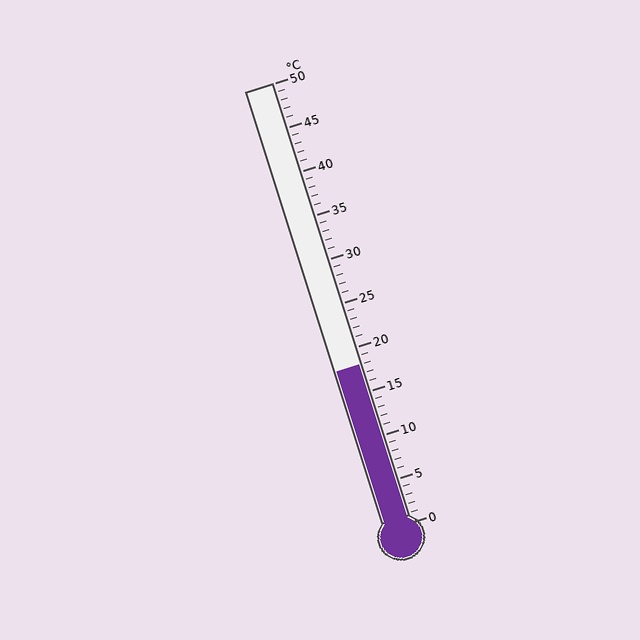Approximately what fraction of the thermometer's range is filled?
The thermometer is filled to approximately 35% of its range.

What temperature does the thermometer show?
The thermometer shows approximately 18°C.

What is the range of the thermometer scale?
The thermometer scale ranges from 0°C to 50°C.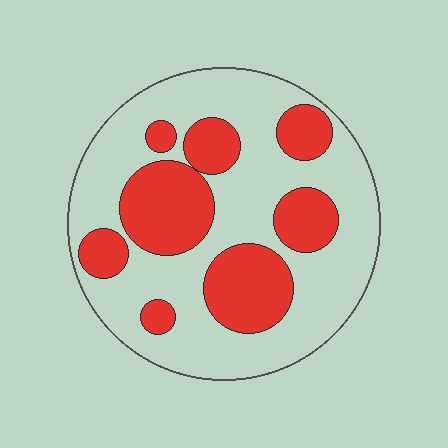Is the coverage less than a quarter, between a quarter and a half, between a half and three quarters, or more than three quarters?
Between a quarter and a half.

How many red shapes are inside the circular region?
8.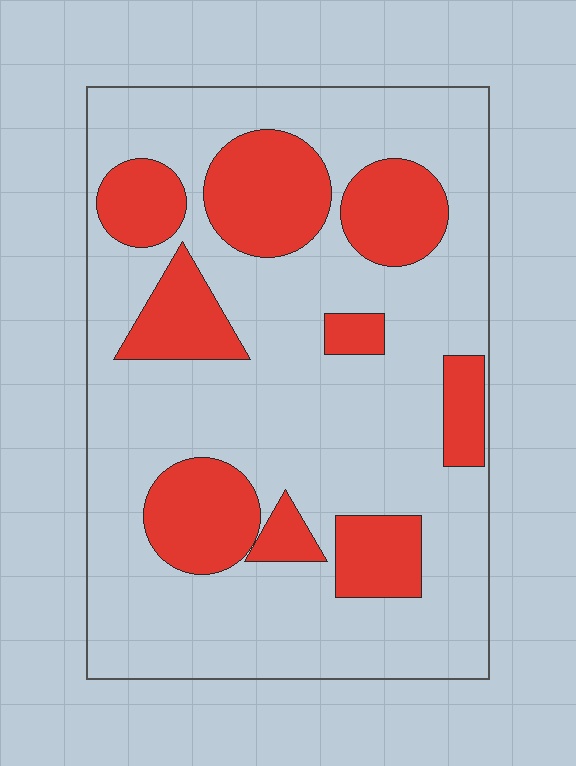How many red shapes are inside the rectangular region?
9.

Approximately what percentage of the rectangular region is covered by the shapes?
Approximately 25%.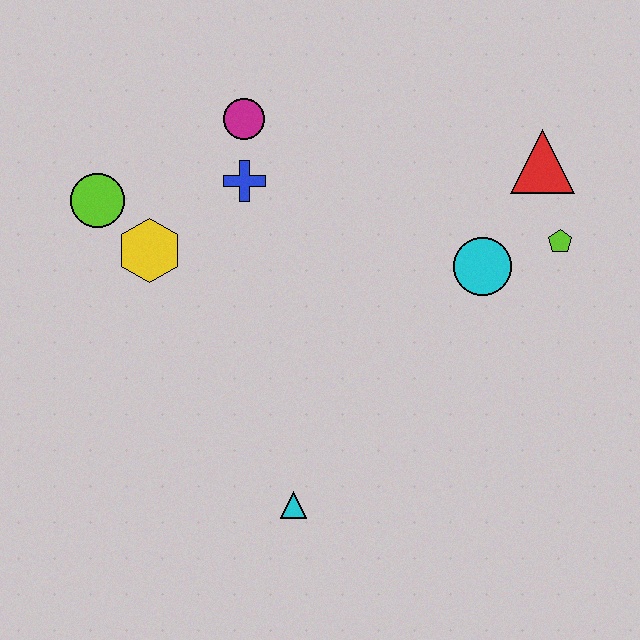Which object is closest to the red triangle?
The lime pentagon is closest to the red triangle.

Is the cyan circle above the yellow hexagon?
No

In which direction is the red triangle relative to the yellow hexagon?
The red triangle is to the right of the yellow hexagon.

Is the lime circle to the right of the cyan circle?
No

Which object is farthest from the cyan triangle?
The red triangle is farthest from the cyan triangle.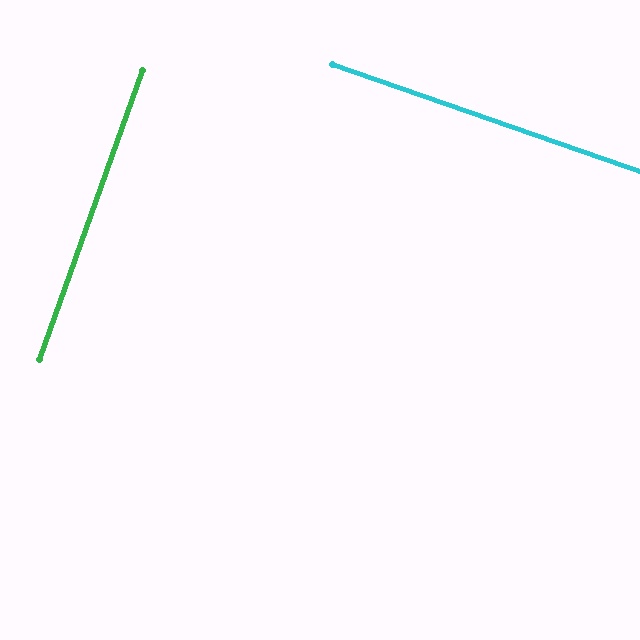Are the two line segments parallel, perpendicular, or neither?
Perpendicular — they meet at approximately 90°.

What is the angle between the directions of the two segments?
Approximately 90 degrees.